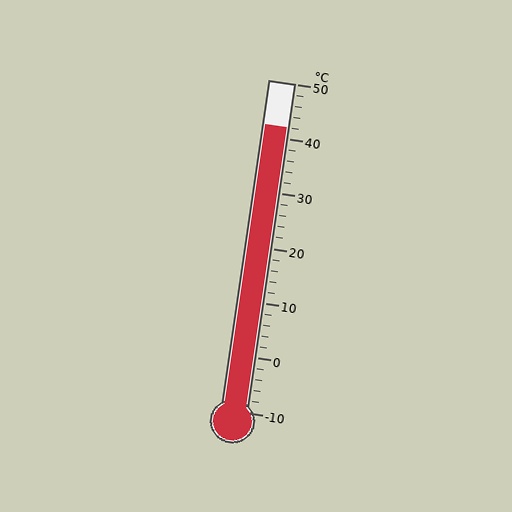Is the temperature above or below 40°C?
The temperature is above 40°C.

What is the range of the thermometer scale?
The thermometer scale ranges from -10°C to 50°C.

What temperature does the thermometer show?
The thermometer shows approximately 42°C.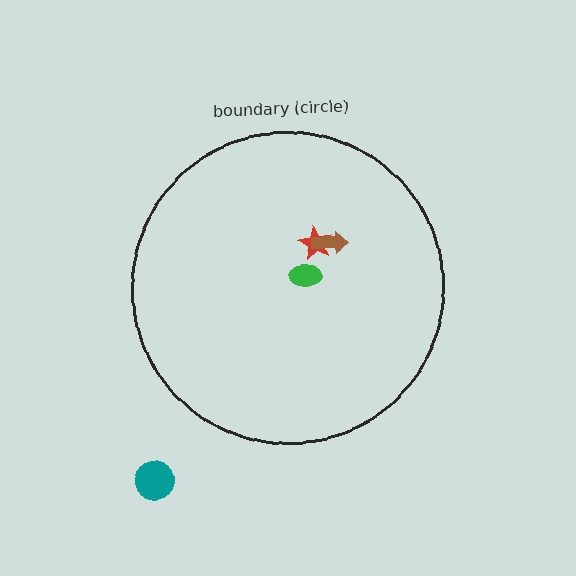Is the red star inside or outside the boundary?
Inside.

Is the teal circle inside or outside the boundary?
Outside.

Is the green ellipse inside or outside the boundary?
Inside.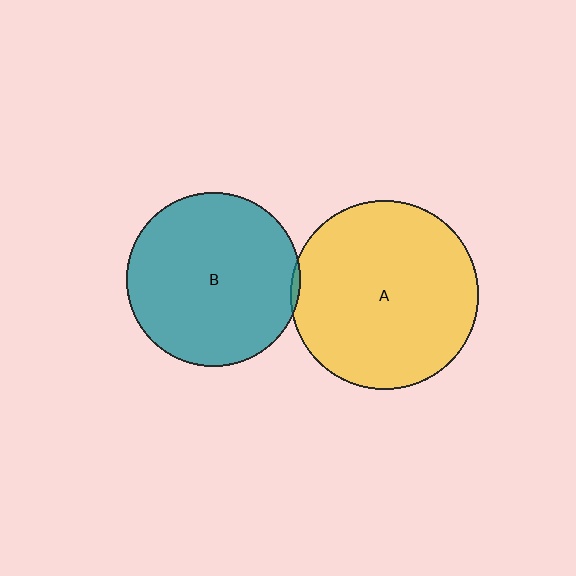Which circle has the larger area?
Circle A (yellow).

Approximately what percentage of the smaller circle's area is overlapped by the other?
Approximately 5%.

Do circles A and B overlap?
Yes.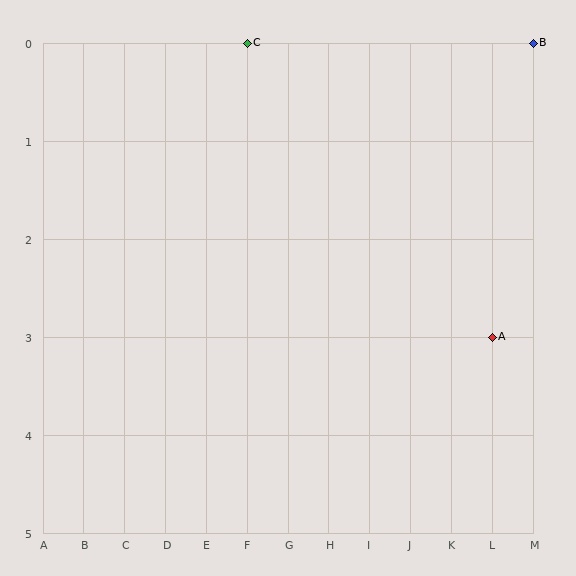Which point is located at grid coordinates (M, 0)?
Point B is at (M, 0).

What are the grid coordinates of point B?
Point B is at grid coordinates (M, 0).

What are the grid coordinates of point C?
Point C is at grid coordinates (F, 0).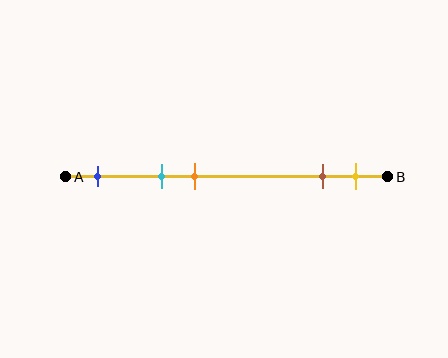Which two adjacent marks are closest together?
The brown and yellow marks are the closest adjacent pair.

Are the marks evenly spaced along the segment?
No, the marks are not evenly spaced.